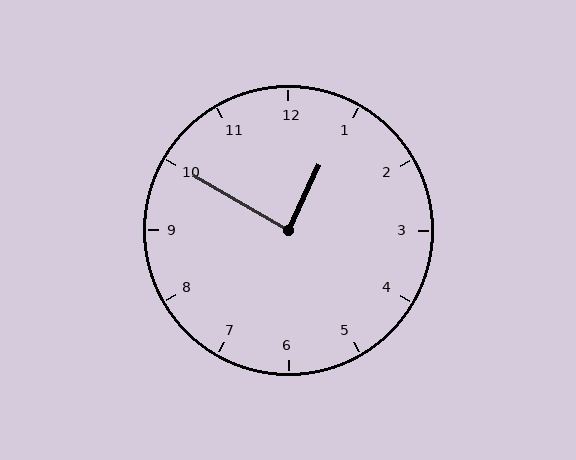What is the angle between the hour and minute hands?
Approximately 85 degrees.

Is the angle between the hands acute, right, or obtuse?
It is right.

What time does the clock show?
12:50.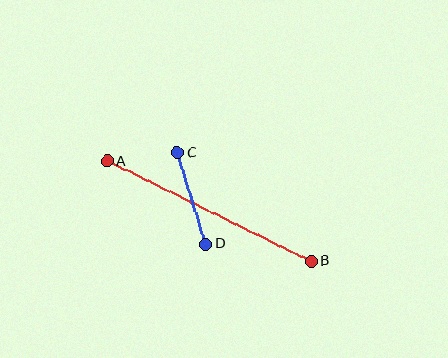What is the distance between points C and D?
The distance is approximately 96 pixels.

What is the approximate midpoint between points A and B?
The midpoint is at approximately (209, 211) pixels.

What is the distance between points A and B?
The distance is approximately 227 pixels.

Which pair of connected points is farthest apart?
Points A and B are farthest apart.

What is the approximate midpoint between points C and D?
The midpoint is at approximately (192, 198) pixels.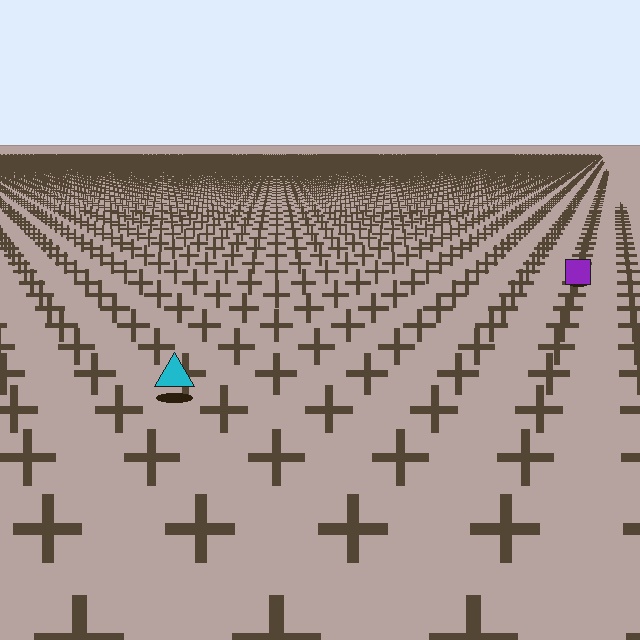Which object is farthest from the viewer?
The purple square is farthest from the viewer. It appears smaller and the ground texture around it is denser.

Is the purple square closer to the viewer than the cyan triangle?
No. The cyan triangle is closer — you can tell from the texture gradient: the ground texture is coarser near it.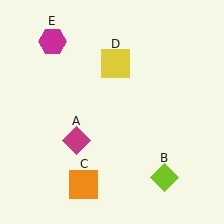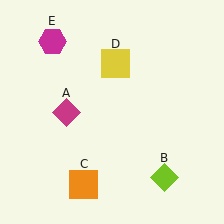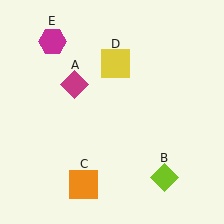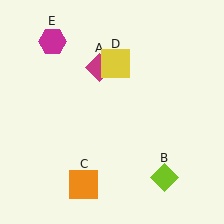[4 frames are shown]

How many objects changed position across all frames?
1 object changed position: magenta diamond (object A).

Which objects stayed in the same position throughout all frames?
Lime diamond (object B) and orange square (object C) and yellow square (object D) and magenta hexagon (object E) remained stationary.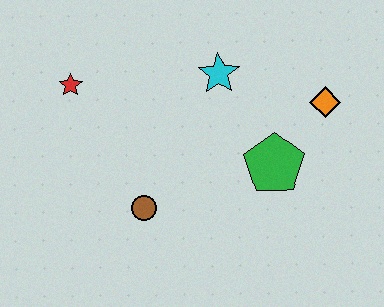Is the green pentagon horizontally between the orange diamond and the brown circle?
Yes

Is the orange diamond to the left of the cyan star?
No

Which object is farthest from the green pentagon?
The red star is farthest from the green pentagon.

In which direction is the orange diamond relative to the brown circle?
The orange diamond is to the right of the brown circle.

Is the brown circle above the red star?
No